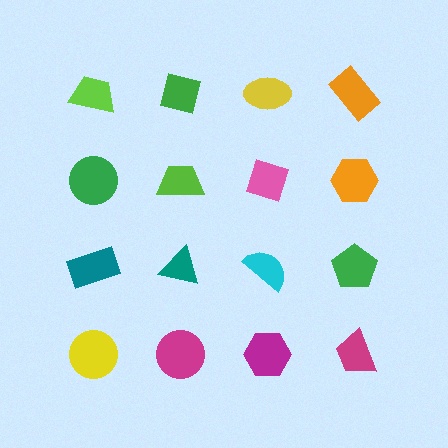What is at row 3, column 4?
A green pentagon.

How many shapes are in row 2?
4 shapes.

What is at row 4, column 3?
A magenta hexagon.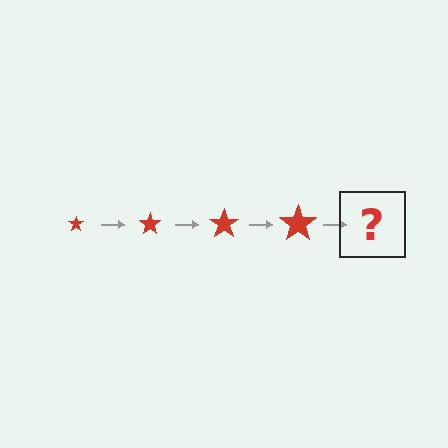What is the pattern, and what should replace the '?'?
The pattern is that the star gets progressively larger each step. The '?' should be a red star, larger than the previous one.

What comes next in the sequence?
The next element should be a red star, larger than the previous one.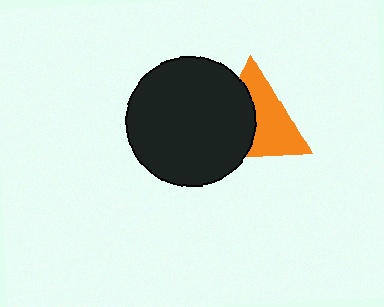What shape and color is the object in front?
The object in front is a black circle.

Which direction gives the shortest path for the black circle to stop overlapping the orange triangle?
Moving left gives the shortest separation.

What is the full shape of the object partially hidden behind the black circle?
The partially hidden object is an orange triangle.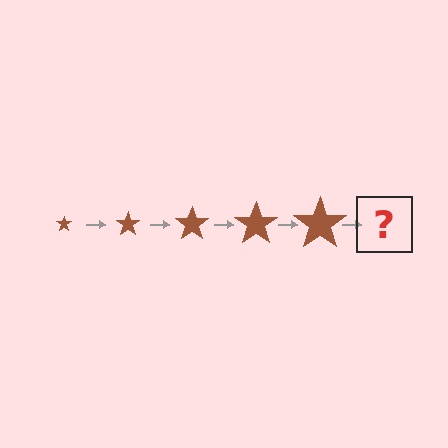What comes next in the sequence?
The next element should be a brown star, larger than the previous one.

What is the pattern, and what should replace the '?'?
The pattern is that the star gets progressively larger each step. The '?' should be a brown star, larger than the previous one.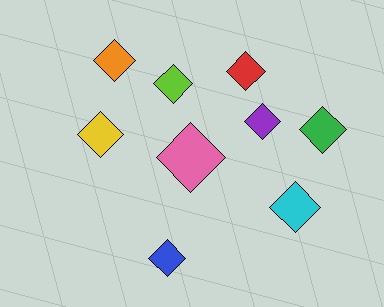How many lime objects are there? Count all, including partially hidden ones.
There is 1 lime object.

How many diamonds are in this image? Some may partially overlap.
There are 9 diamonds.